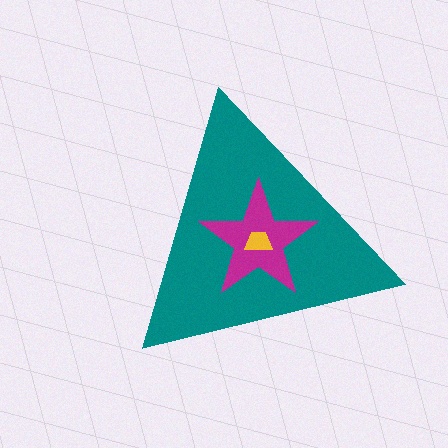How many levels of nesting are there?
3.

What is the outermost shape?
The teal triangle.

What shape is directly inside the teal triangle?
The magenta star.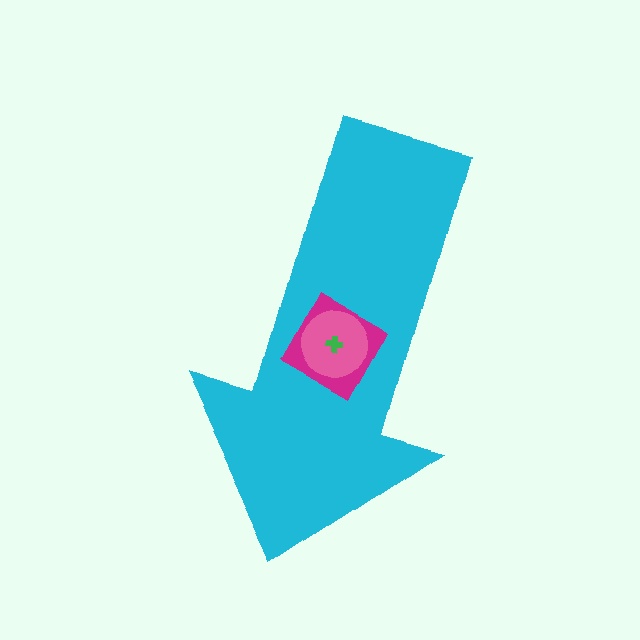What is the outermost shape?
The cyan arrow.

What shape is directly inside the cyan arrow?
The magenta square.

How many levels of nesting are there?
4.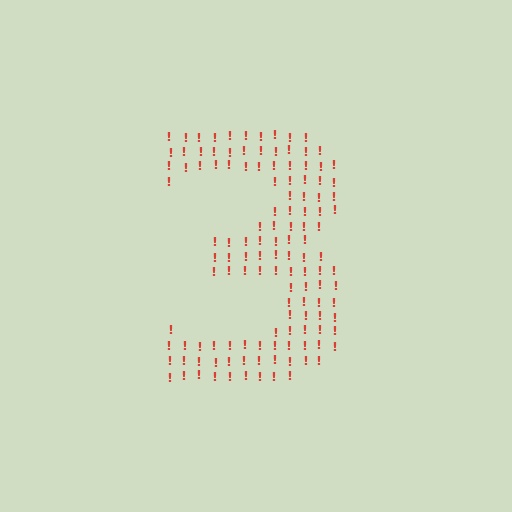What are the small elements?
The small elements are exclamation marks.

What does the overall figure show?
The overall figure shows the digit 3.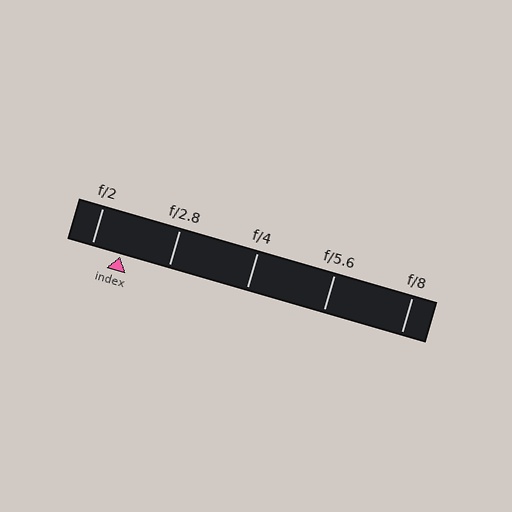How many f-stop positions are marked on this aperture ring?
There are 5 f-stop positions marked.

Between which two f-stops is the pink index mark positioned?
The index mark is between f/2 and f/2.8.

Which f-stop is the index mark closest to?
The index mark is closest to f/2.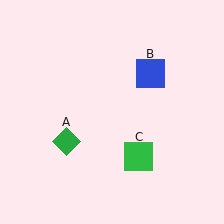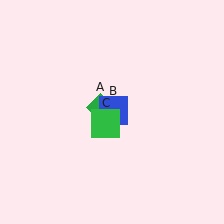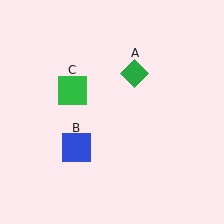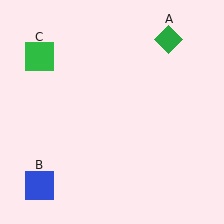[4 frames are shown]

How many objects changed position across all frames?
3 objects changed position: green diamond (object A), blue square (object B), green square (object C).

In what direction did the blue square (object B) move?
The blue square (object B) moved down and to the left.